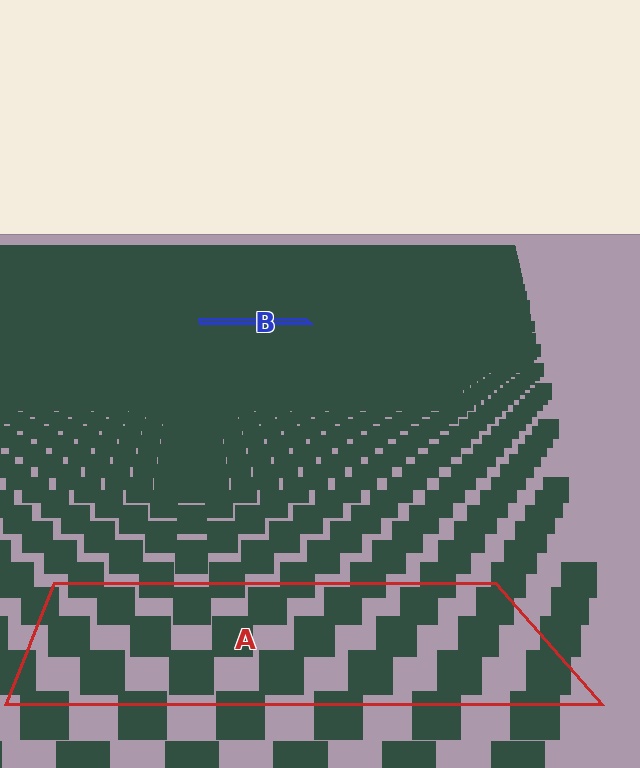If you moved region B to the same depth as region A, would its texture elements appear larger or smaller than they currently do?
They would appear larger. At a closer depth, the same texture elements are projected at a bigger on-screen size.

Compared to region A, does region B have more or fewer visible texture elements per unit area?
Region B has more texture elements per unit area — they are packed more densely because it is farther away.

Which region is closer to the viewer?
Region A is closer. The texture elements there are larger and more spread out.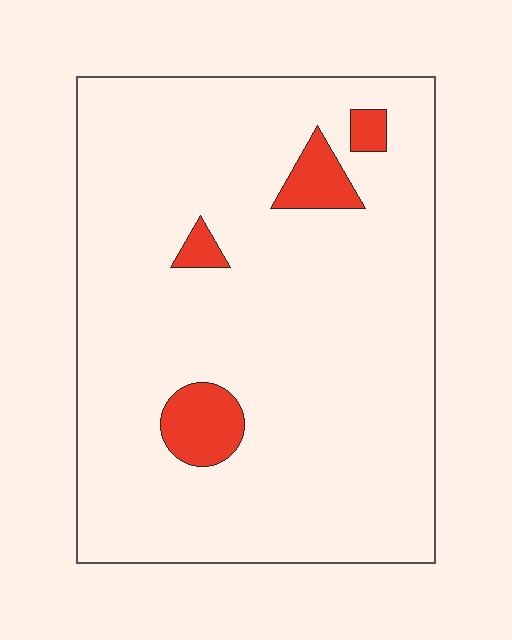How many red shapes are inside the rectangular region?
4.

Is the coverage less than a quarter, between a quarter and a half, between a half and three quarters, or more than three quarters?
Less than a quarter.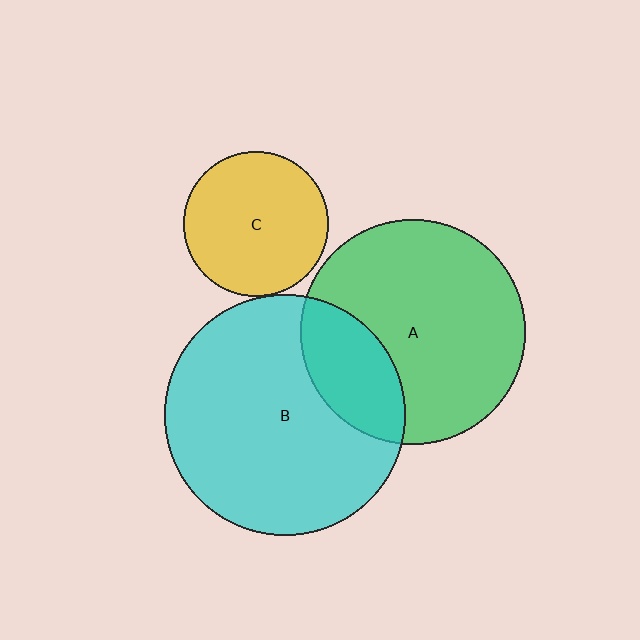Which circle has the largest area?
Circle B (cyan).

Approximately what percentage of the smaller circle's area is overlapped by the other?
Approximately 25%.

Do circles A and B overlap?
Yes.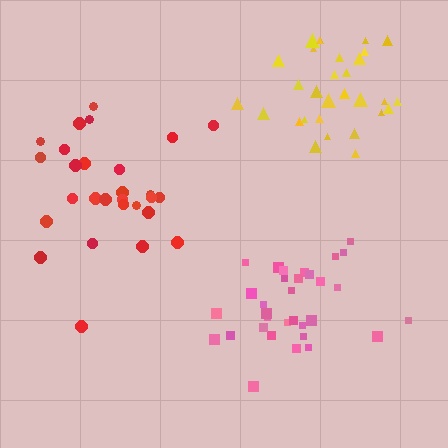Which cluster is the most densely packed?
Yellow.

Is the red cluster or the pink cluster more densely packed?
Pink.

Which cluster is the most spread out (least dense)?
Red.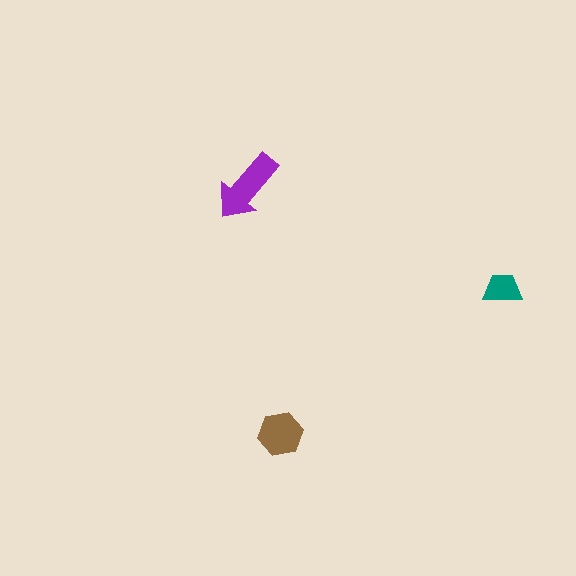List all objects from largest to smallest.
The purple arrow, the brown hexagon, the teal trapezoid.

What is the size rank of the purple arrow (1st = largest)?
1st.